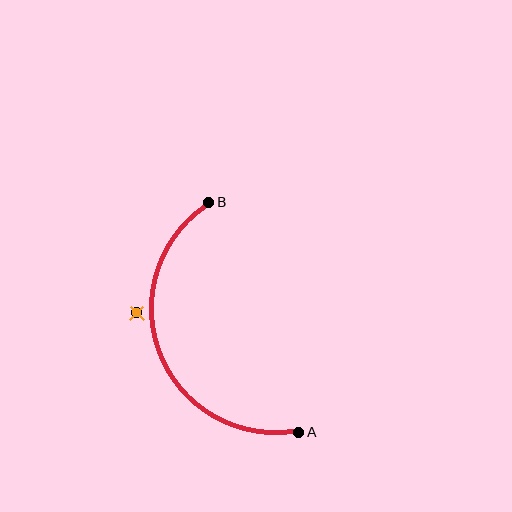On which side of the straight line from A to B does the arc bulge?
The arc bulges to the left of the straight line connecting A and B.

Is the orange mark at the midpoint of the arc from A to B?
No — the orange mark does not lie on the arc at all. It sits slightly outside the curve.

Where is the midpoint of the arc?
The arc midpoint is the point on the curve farthest from the straight line joining A and B. It sits to the left of that line.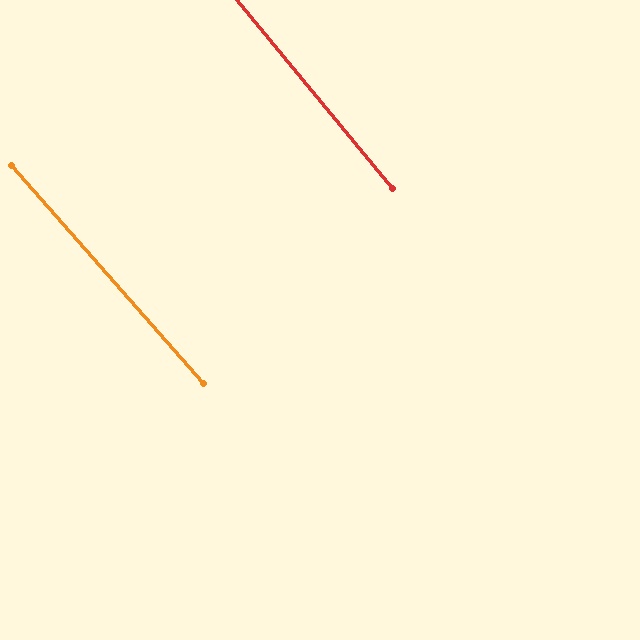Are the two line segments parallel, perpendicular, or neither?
Parallel — their directions differ by only 2.0°.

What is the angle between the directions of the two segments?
Approximately 2 degrees.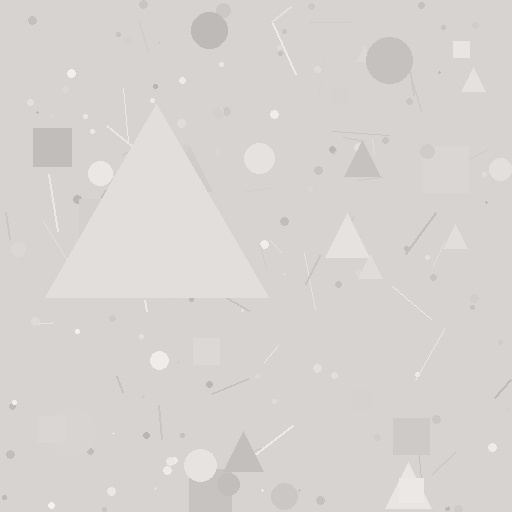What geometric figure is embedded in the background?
A triangle is embedded in the background.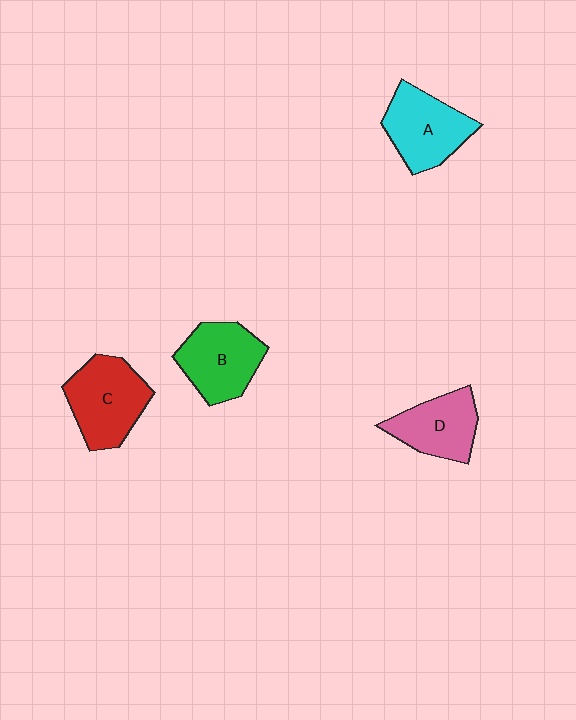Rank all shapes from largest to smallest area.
From largest to smallest: C (red), A (cyan), B (green), D (pink).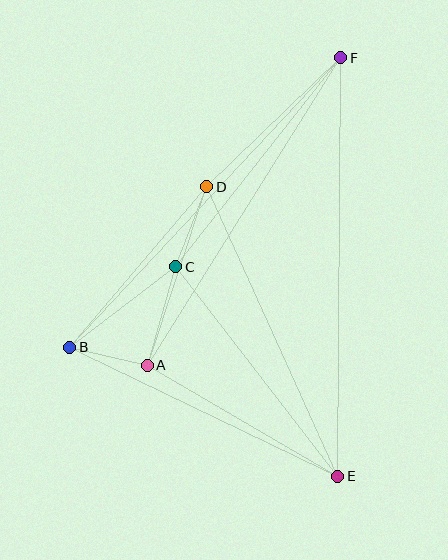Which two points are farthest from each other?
Points E and F are farthest from each other.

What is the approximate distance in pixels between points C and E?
The distance between C and E is approximately 265 pixels.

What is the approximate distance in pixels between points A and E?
The distance between A and E is approximately 221 pixels.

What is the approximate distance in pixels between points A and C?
The distance between A and C is approximately 103 pixels.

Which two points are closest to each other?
Points A and B are closest to each other.